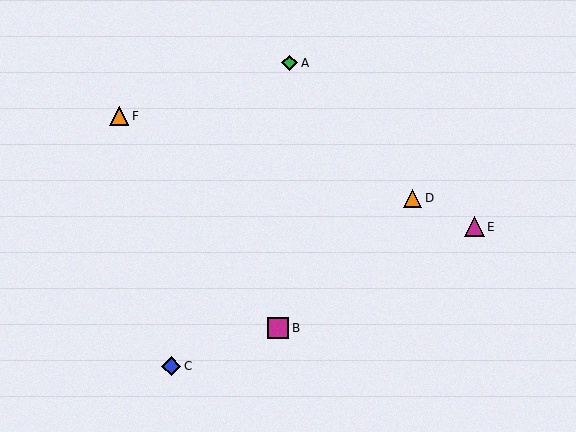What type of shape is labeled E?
Shape E is a magenta triangle.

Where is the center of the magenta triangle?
The center of the magenta triangle is at (474, 227).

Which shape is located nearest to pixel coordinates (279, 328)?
The magenta square (labeled B) at (278, 328) is nearest to that location.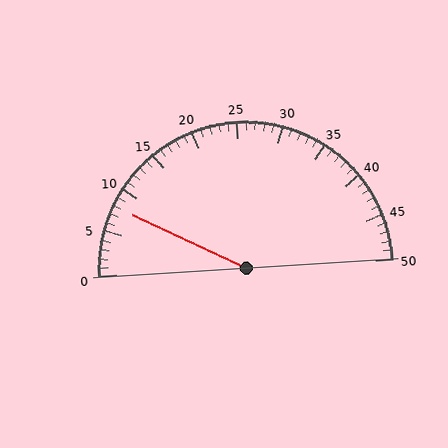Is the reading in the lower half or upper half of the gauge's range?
The reading is in the lower half of the range (0 to 50).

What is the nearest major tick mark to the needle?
The nearest major tick mark is 10.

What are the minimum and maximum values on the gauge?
The gauge ranges from 0 to 50.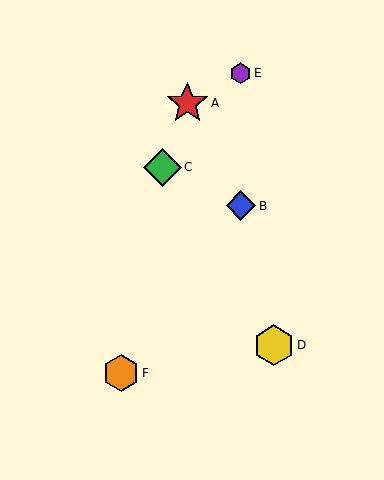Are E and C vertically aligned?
No, E is at x≈241 and C is at x≈162.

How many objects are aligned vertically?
2 objects (B, E) are aligned vertically.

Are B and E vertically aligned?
Yes, both are at x≈241.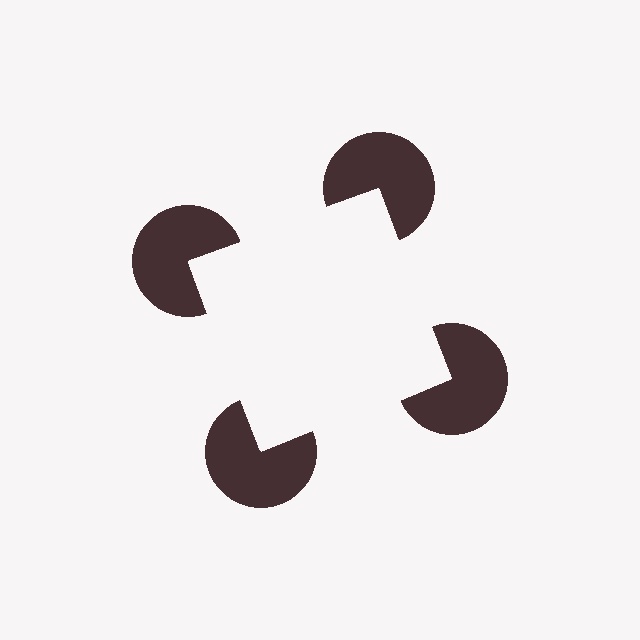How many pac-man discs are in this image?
There are 4 — one at each vertex of the illusory square.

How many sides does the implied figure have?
4 sides.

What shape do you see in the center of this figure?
An illusory square — its edges are inferred from the aligned wedge cuts in the pac-man discs, not physically drawn.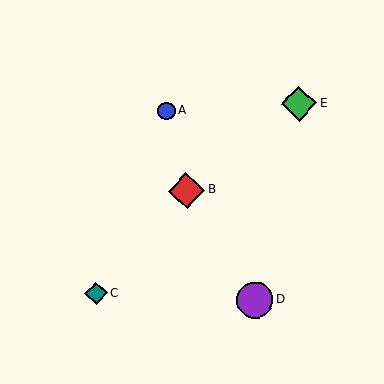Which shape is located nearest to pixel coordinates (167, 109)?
The blue circle (labeled A) at (166, 111) is nearest to that location.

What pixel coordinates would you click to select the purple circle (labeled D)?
Click at (255, 300) to select the purple circle D.